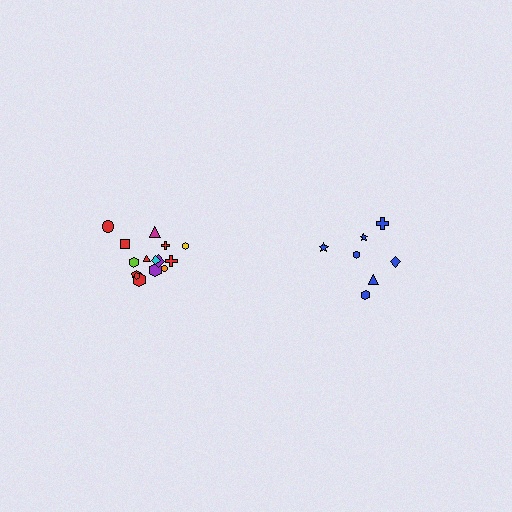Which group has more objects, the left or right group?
The left group.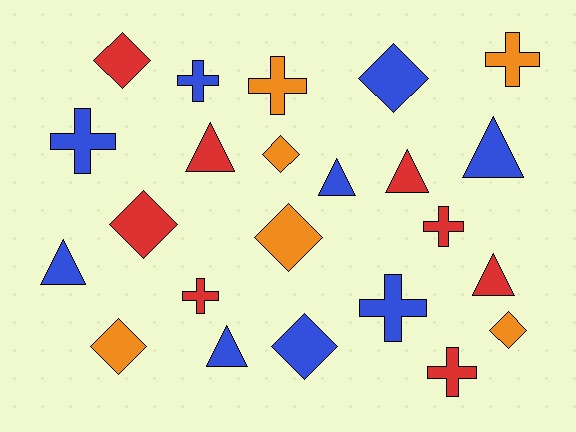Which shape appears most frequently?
Cross, with 8 objects.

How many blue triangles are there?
There are 4 blue triangles.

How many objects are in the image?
There are 23 objects.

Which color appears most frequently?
Blue, with 9 objects.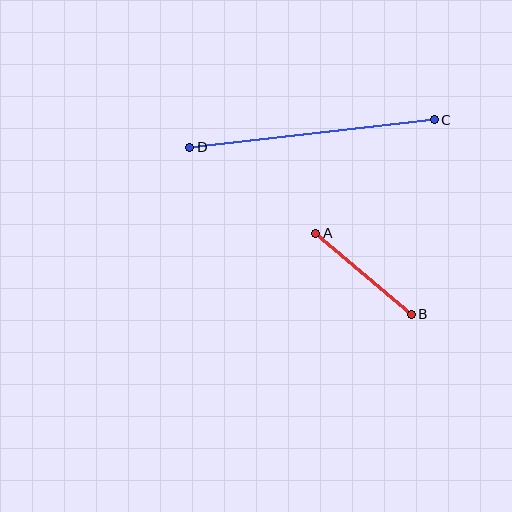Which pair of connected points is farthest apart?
Points C and D are farthest apart.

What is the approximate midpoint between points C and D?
The midpoint is at approximately (312, 134) pixels.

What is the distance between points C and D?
The distance is approximately 246 pixels.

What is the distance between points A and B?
The distance is approximately 125 pixels.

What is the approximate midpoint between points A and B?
The midpoint is at approximately (364, 274) pixels.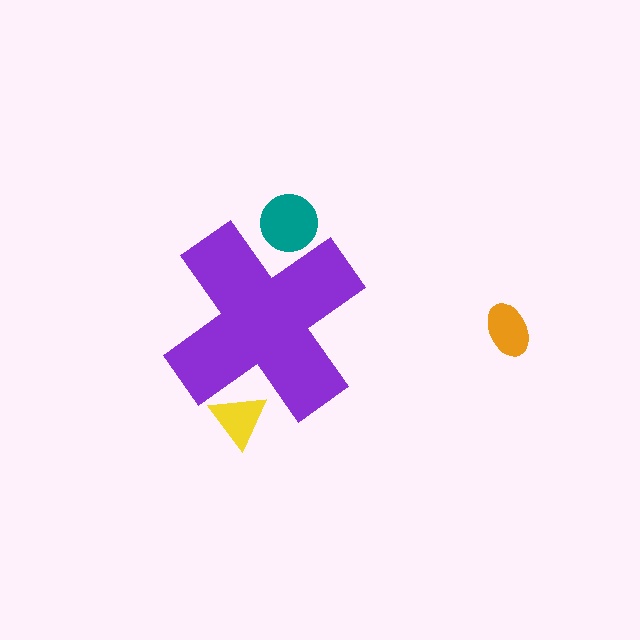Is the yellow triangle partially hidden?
Yes, the yellow triangle is partially hidden behind the purple cross.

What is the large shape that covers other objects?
A purple cross.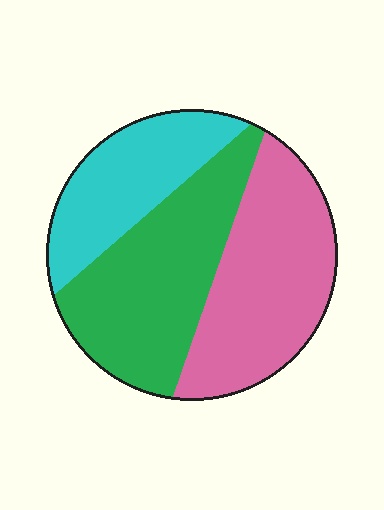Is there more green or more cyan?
Green.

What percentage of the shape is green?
Green covers about 40% of the shape.